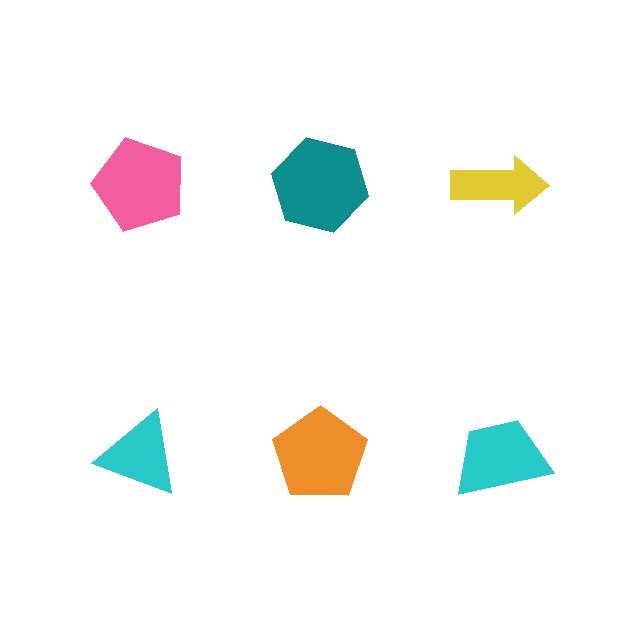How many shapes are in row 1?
3 shapes.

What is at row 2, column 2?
An orange pentagon.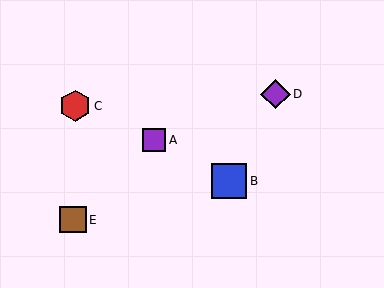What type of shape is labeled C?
Shape C is a red hexagon.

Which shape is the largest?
The blue square (labeled B) is the largest.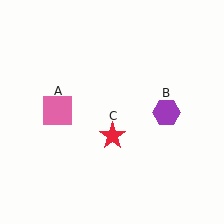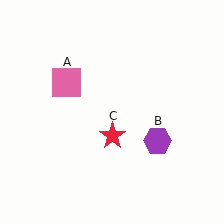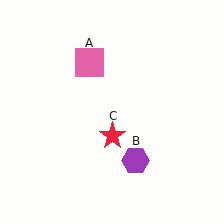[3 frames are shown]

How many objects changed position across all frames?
2 objects changed position: pink square (object A), purple hexagon (object B).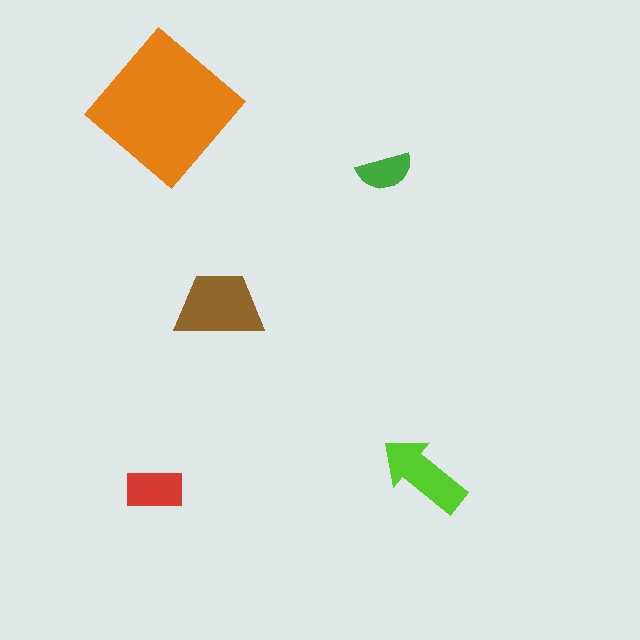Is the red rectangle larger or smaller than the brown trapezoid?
Smaller.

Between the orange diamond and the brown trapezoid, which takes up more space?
The orange diamond.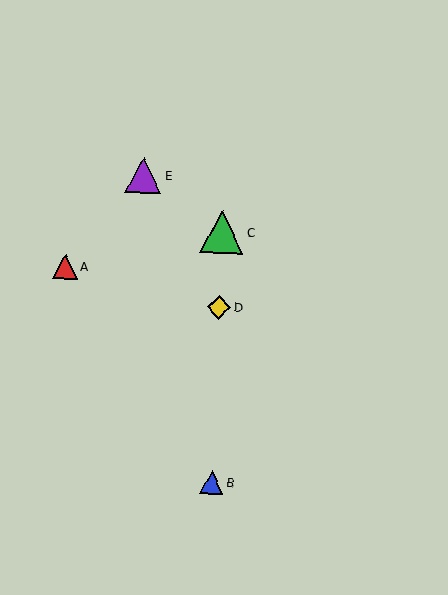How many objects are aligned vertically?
3 objects (B, C, D) are aligned vertically.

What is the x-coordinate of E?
Object E is at x≈144.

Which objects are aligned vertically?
Objects B, C, D are aligned vertically.